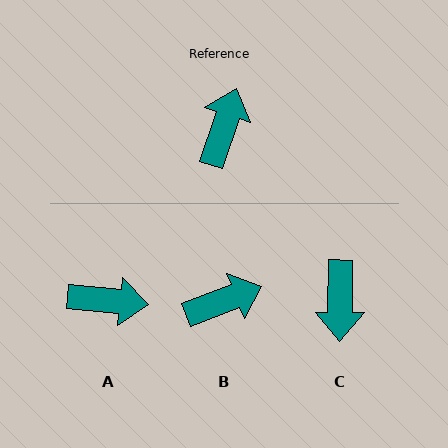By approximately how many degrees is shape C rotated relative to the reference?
Approximately 162 degrees clockwise.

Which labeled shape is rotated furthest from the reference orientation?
C, about 162 degrees away.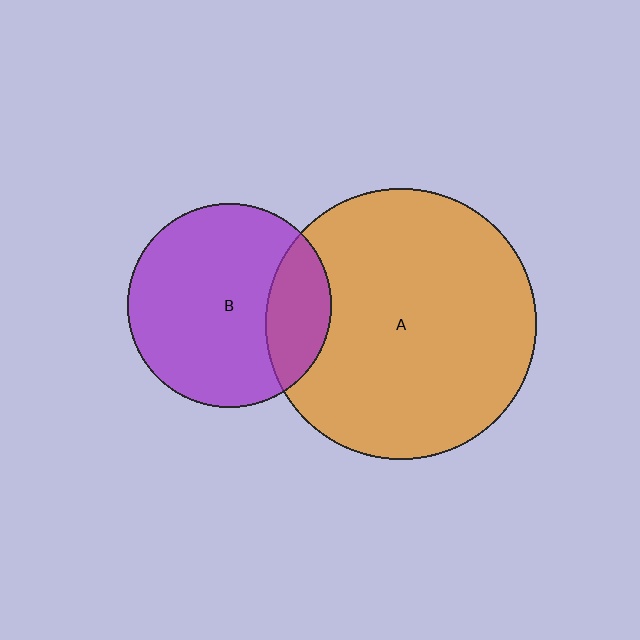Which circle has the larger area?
Circle A (orange).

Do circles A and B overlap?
Yes.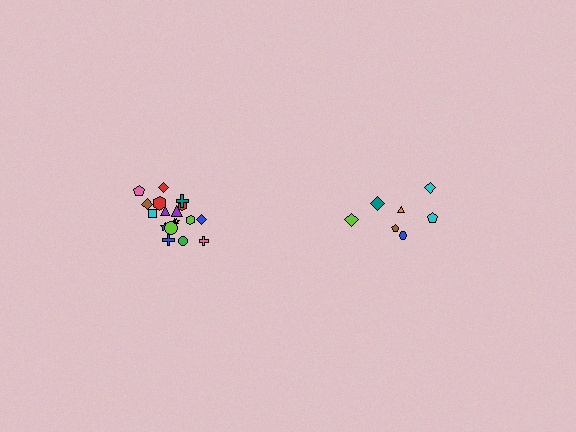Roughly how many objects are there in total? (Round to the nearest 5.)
Roughly 25 objects in total.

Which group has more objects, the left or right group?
The left group.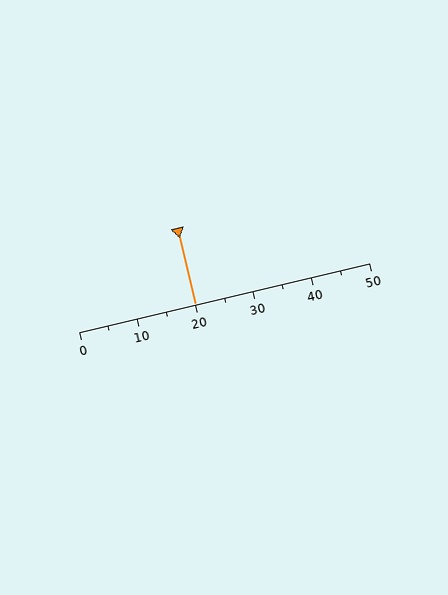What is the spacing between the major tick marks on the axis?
The major ticks are spaced 10 apart.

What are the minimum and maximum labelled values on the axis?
The axis runs from 0 to 50.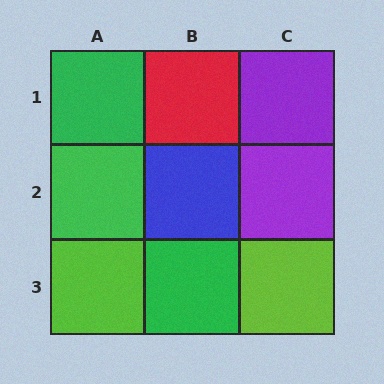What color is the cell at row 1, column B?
Red.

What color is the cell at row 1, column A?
Green.